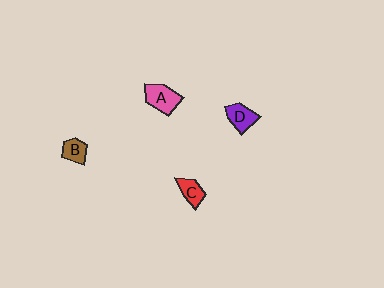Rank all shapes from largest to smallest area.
From largest to smallest: A (pink), D (purple), C (red), B (brown).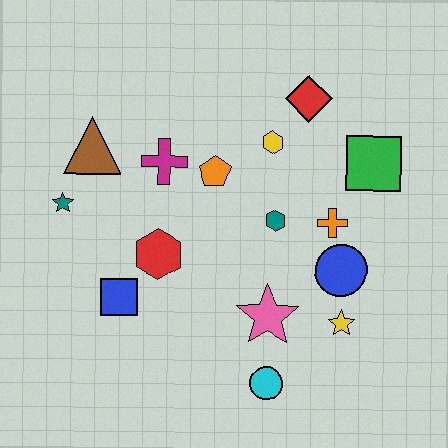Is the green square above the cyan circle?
Yes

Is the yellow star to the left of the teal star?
No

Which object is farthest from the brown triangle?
The yellow star is farthest from the brown triangle.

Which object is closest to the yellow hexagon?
The red diamond is closest to the yellow hexagon.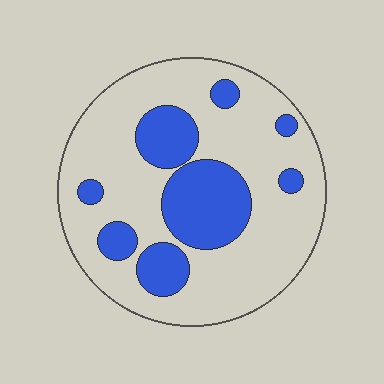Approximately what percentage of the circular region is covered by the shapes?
Approximately 25%.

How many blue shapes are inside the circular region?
8.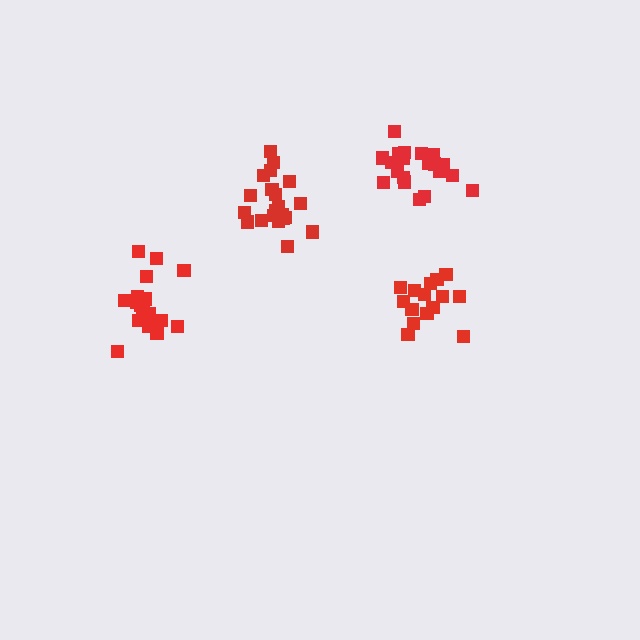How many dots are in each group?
Group 1: 20 dots, Group 2: 15 dots, Group 3: 21 dots, Group 4: 21 dots (77 total).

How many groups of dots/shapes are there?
There are 4 groups.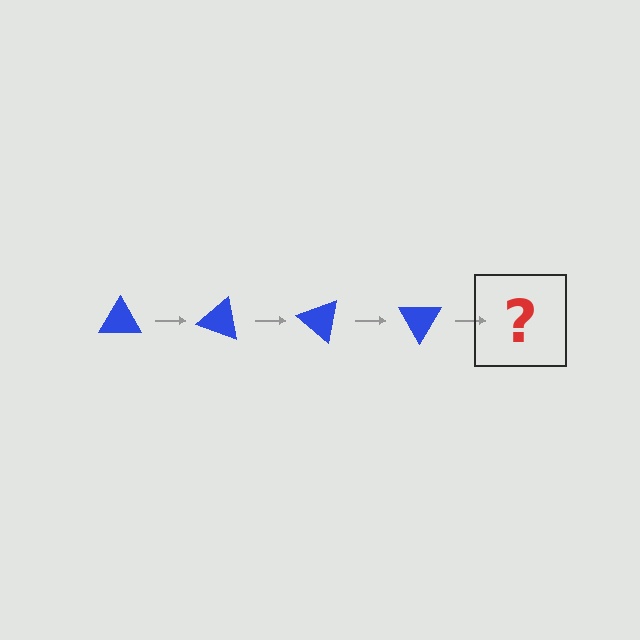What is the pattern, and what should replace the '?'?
The pattern is that the triangle rotates 20 degrees each step. The '?' should be a blue triangle rotated 80 degrees.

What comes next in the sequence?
The next element should be a blue triangle rotated 80 degrees.